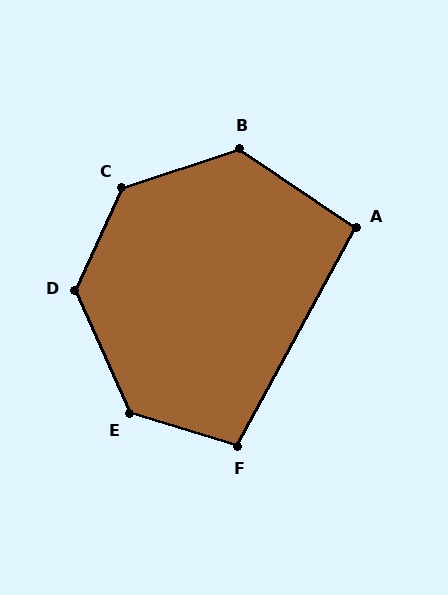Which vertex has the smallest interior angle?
A, at approximately 96 degrees.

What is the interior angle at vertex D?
Approximately 131 degrees (obtuse).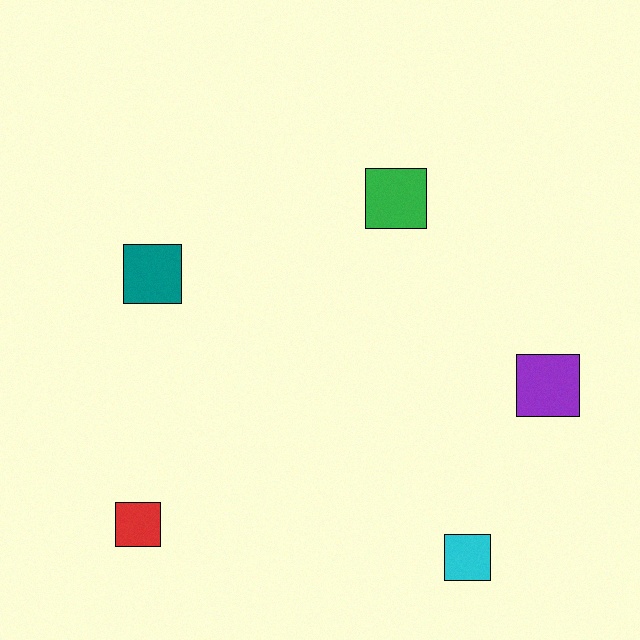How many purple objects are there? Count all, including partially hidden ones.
There is 1 purple object.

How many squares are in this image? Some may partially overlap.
There are 5 squares.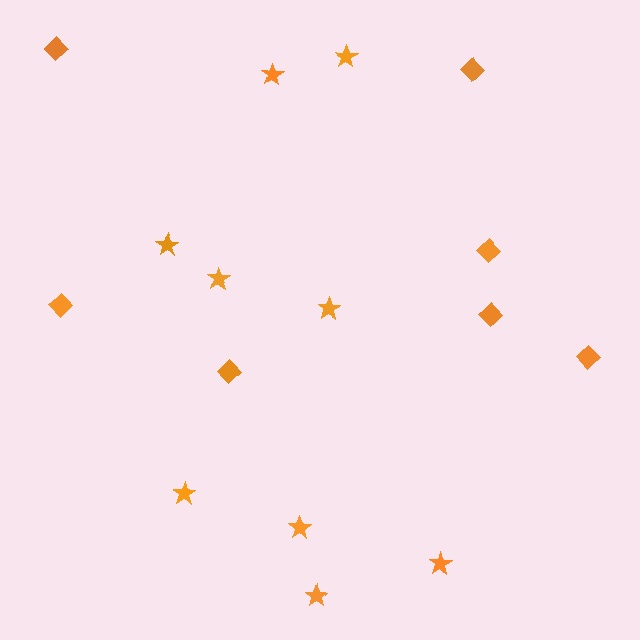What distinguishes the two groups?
There are 2 groups: one group of diamonds (7) and one group of stars (9).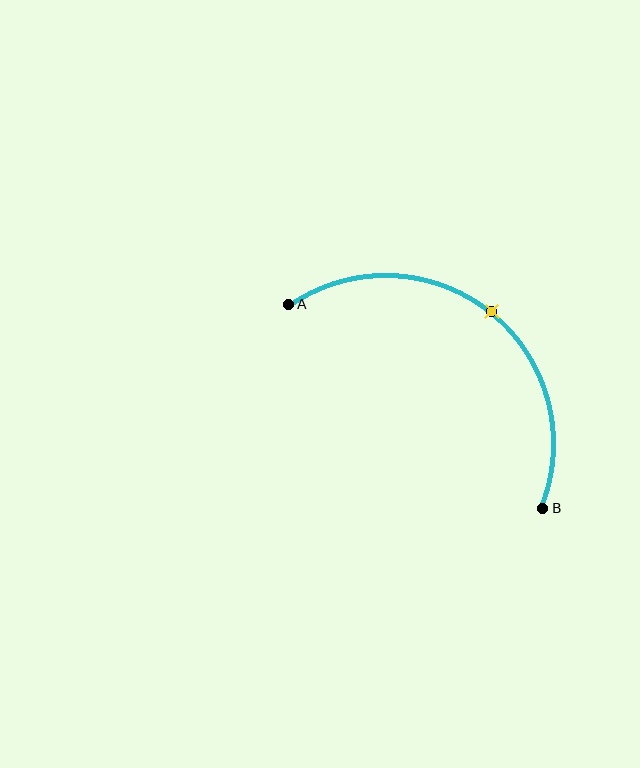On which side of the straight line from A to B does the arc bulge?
The arc bulges above and to the right of the straight line connecting A and B.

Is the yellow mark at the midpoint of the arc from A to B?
Yes. The yellow mark lies on the arc at equal arc-length from both A and B — it is the arc midpoint.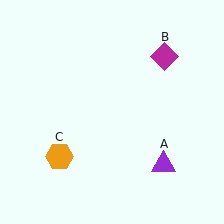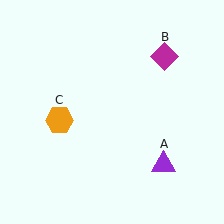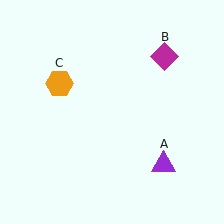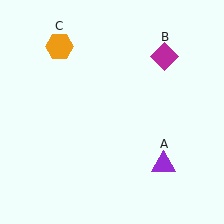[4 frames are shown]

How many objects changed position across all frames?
1 object changed position: orange hexagon (object C).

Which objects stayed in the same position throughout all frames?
Purple triangle (object A) and magenta diamond (object B) remained stationary.